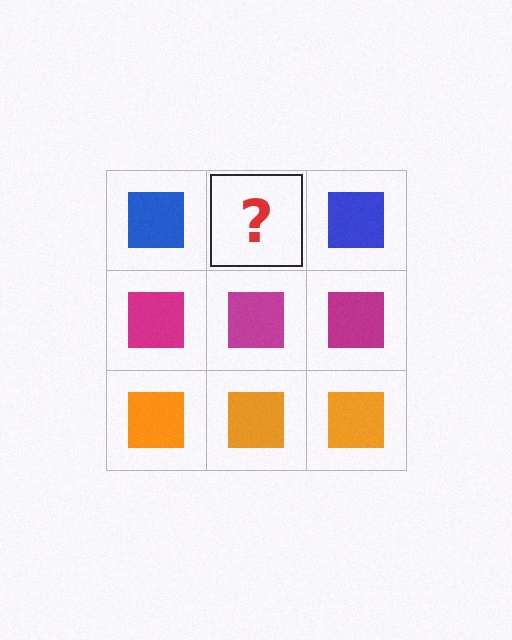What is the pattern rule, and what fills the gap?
The rule is that each row has a consistent color. The gap should be filled with a blue square.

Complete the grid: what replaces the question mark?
The question mark should be replaced with a blue square.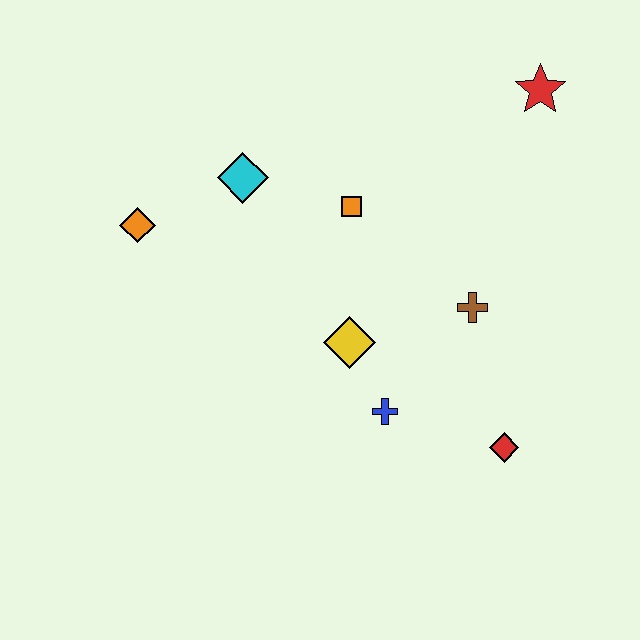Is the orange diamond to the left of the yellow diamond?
Yes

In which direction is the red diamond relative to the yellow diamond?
The red diamond is to the right of the yellow diamond.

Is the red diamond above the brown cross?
No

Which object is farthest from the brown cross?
The orange diamond is farthest from the brown cross.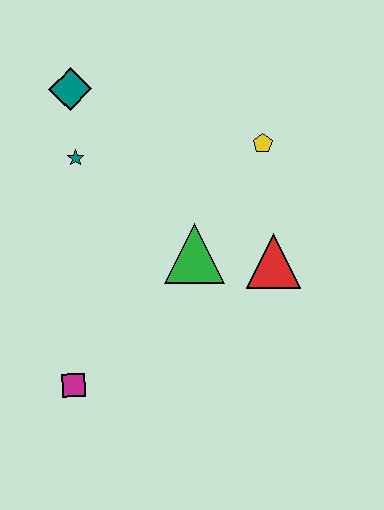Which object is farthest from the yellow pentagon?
The magenta square is farthest from the yellow pentagon.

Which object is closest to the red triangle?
The green triangle is closest to the red triangle.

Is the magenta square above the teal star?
No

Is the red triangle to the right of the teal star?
Yes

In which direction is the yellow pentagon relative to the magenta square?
The yellow pentagon is above the magenta square.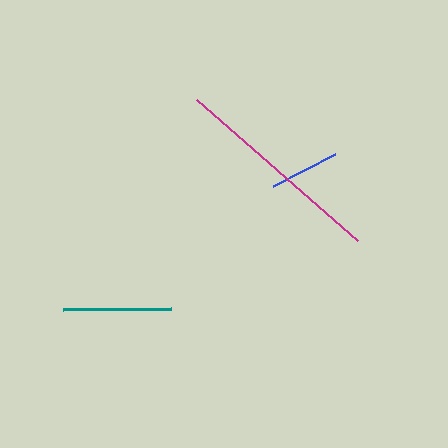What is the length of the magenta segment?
The magenta segment is approximately 214 pixels long.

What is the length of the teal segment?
The teal segment is approximately 109 pixels long.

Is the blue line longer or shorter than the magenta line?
The magenta line is longer than the blue line.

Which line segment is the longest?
The magenta line is the longest at approximately 214 pixels.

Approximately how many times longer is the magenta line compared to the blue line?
The magenta line is approximately 3.1 times the length of the blue line.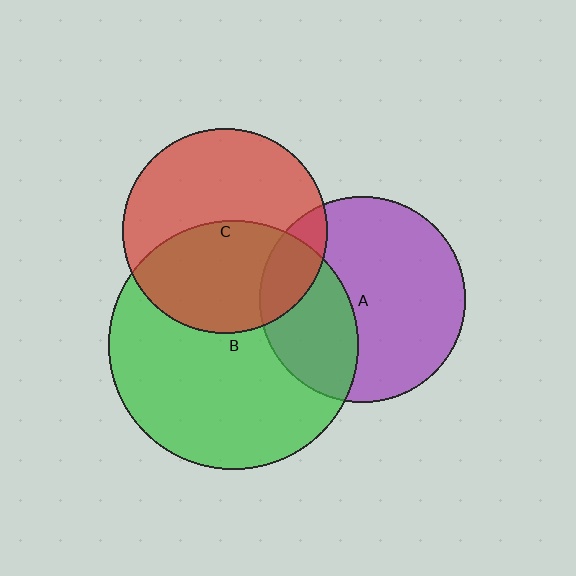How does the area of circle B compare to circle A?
Approximately 1.5 times.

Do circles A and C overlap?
Yes.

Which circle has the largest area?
Circle B (green).